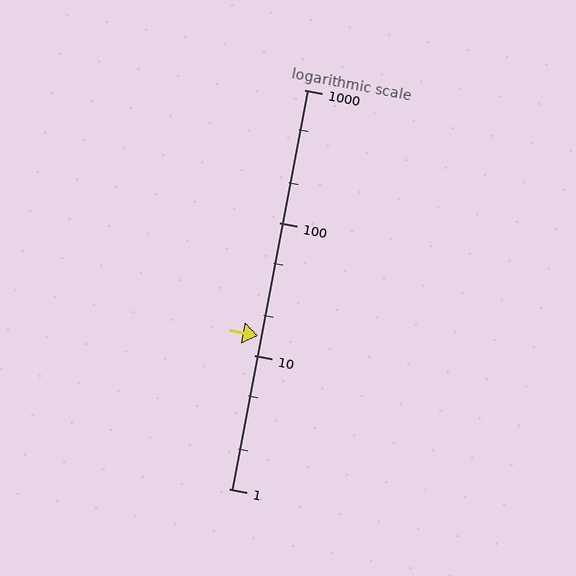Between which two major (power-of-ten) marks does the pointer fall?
The pointer is between 10 and 100.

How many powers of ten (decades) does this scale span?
The scale spans 3 decades, from 1 to 1000.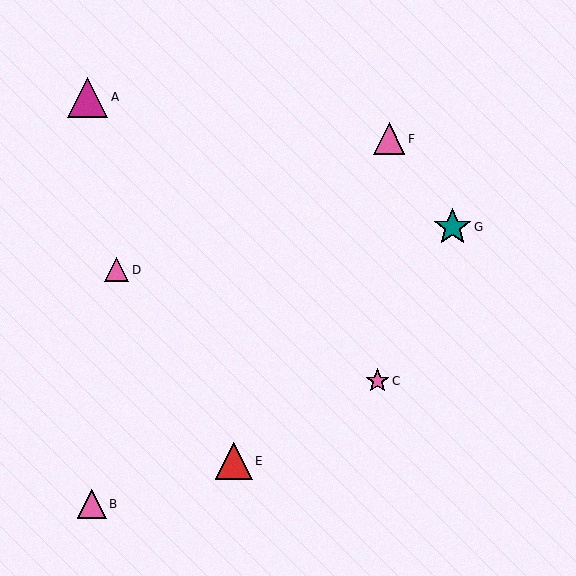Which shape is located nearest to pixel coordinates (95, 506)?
The pink triangle (labeled B) at (92, 504) is nearest to that location.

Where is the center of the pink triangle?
The center of the pink triangle is at (117, 270).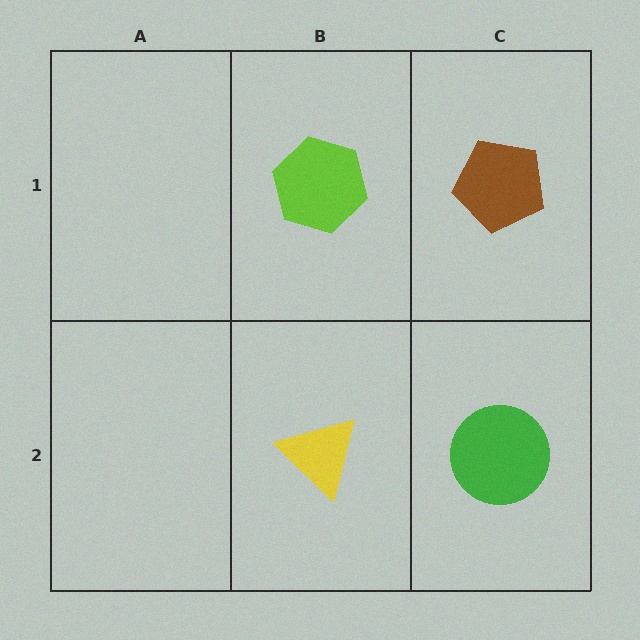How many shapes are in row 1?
2 shapes.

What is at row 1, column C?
A brown pentagon.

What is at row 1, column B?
A lime hexagon.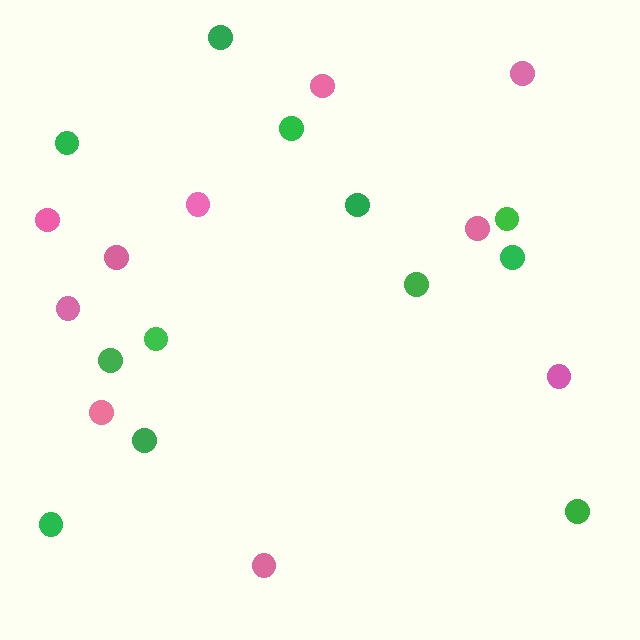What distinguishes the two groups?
There are 2 groups: one group of pink circles (10) and one group of green circles (12).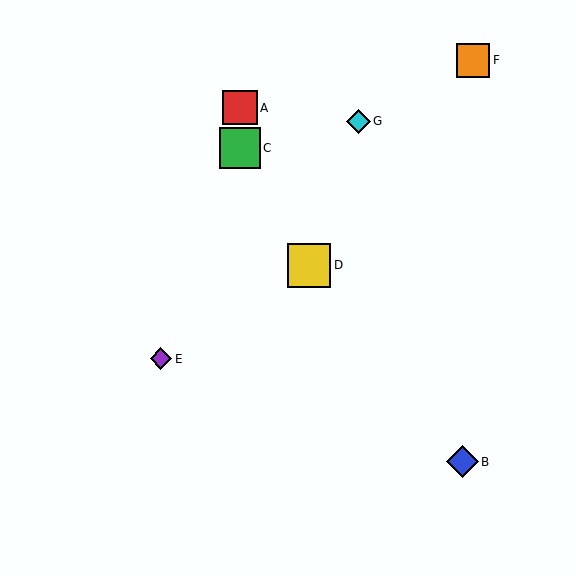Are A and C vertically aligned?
Yes, both are at x≈240.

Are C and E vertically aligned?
No, C is at x≈240 and E is at x≈161.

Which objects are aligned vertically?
Objects A, C are aligned vertically.